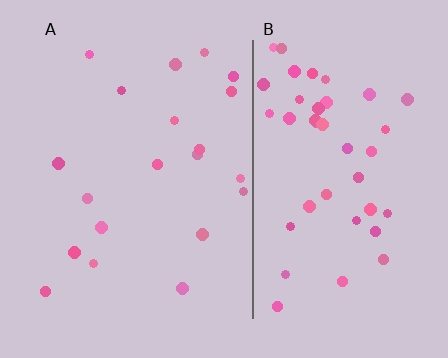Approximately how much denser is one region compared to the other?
Approximately 2.1× — region B over region A.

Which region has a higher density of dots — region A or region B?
B (the right).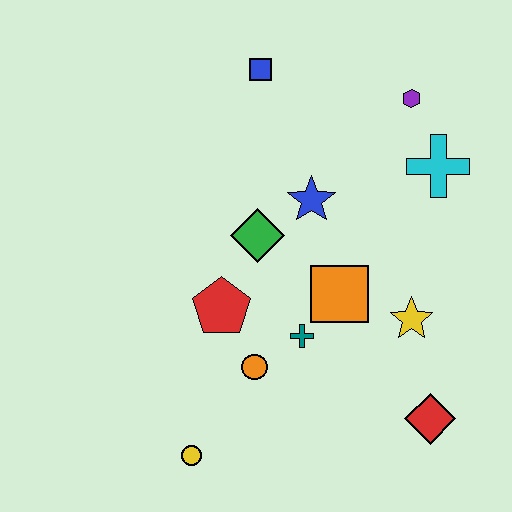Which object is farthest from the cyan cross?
The yellow circle is farthest from the cyan cross.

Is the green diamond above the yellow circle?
Yes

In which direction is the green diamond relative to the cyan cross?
The green diamond is to the left of the cyan cross.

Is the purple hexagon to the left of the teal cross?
No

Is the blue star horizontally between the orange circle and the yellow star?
Yes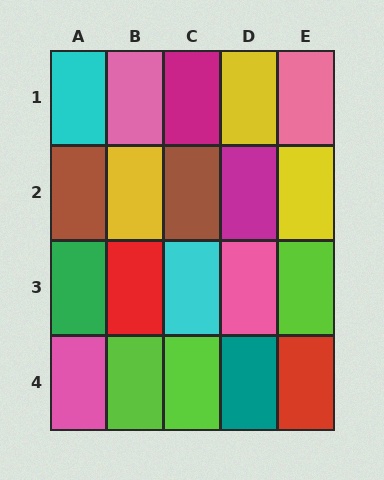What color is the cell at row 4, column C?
Lime.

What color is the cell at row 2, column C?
Brown.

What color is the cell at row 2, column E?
Yellow.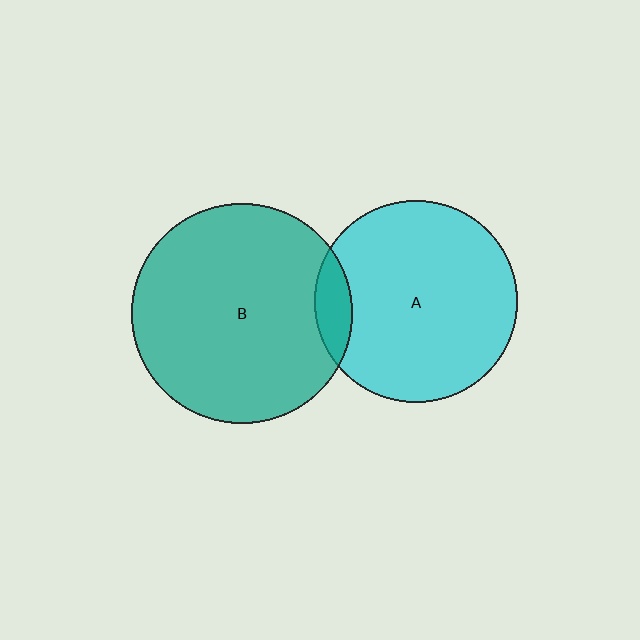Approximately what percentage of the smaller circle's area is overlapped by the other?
Approximately 10%.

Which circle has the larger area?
Circle B (teal).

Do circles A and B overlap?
Yes.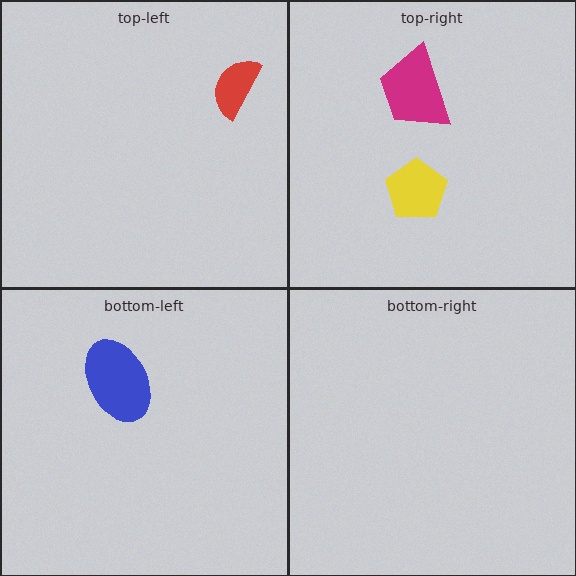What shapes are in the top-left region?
The red semicircle.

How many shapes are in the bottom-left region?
1.